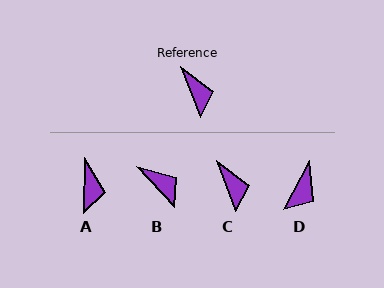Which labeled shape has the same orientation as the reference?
C.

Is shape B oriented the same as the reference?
No, it is off by about 22 degrees.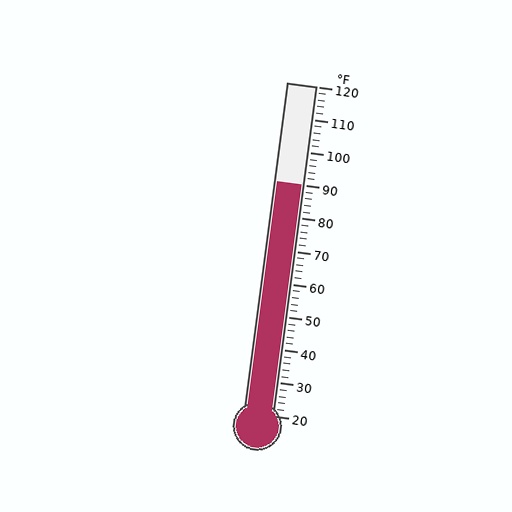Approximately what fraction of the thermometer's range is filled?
The thermometer is filled to approximately 70% of its range.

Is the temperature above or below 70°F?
The temperature is above 70°F.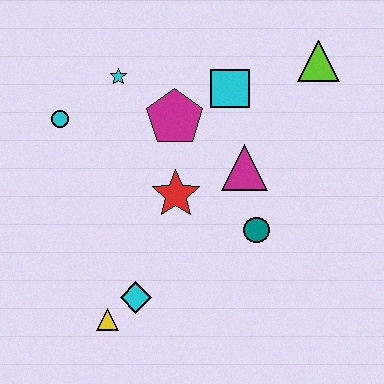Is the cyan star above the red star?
Yes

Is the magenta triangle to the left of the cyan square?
No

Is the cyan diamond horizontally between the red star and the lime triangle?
No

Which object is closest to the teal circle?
The magenta triangle is closest to the teal circle.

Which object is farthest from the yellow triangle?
The lime triangle is farthest from the yellow triangle.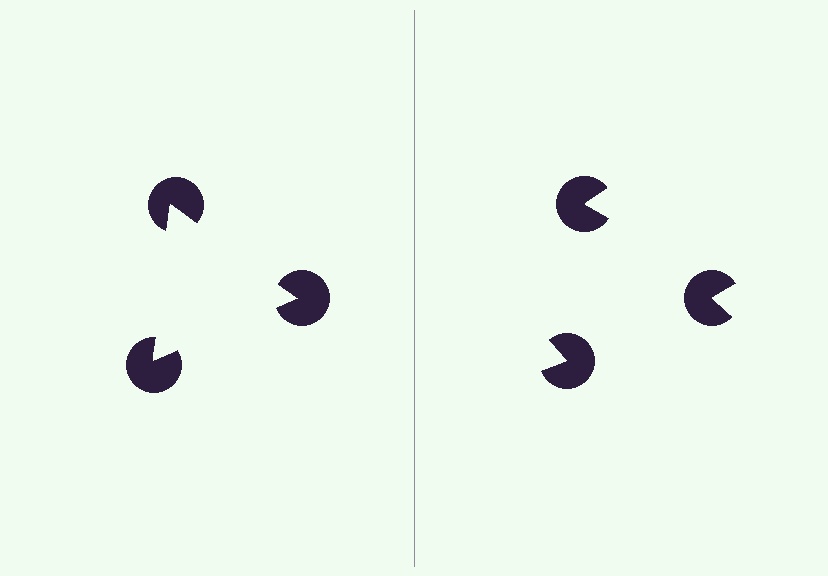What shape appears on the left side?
An illusory triangle.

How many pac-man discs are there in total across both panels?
6 — 3 on each side.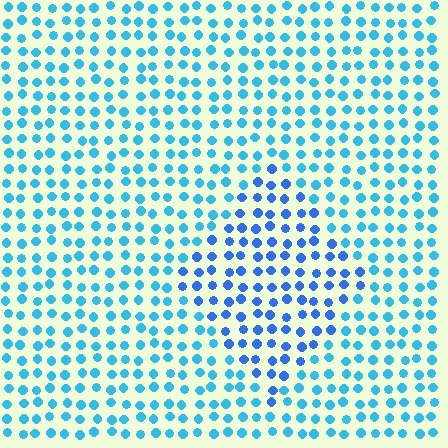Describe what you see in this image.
The image is filled with small cyan elements in a uniform arrangement. A diamond-shaped region is visible where the elements are tinted to a slightly different hue, forming a subtle color boundary.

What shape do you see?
I see a diamond.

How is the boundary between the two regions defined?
The boundary is defined purely by a slight shift in hue (about 27 degrees). Spacing, size, and orientation are identical on both sides.